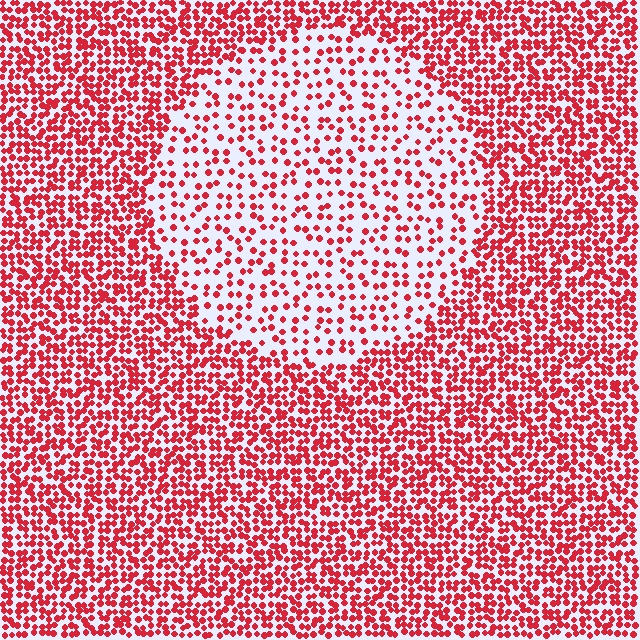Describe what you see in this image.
The image contains small red elements arranged at two different densities. A circle-shaped region is visible where the elements are less densely packed than the surrounding area.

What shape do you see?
I see a circle.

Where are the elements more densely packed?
The elements are more densely packed outside the circle boundary.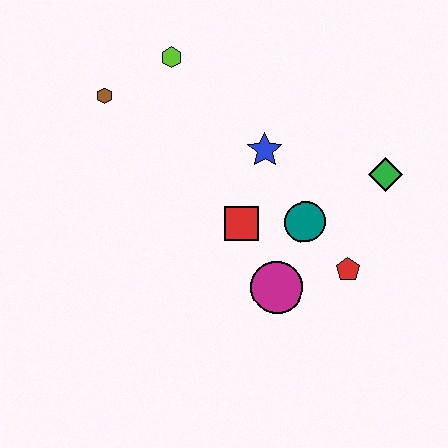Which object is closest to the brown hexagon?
The lime hexagon is closest to the brown hexagon.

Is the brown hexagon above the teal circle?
Yes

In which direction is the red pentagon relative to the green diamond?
The red pentagon is below the green diamond.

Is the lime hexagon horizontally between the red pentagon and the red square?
No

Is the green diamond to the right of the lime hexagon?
Yes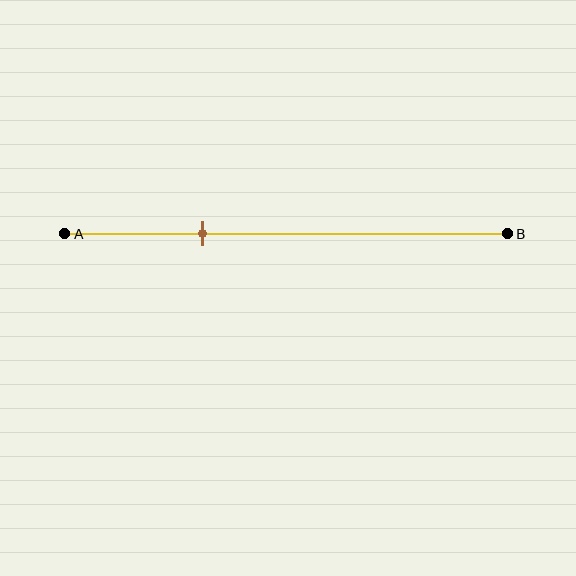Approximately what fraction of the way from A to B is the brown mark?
The brown mark is approximately 30% of the way from A to B.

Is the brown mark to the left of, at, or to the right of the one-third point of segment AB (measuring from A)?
The brown mark is approximately at the one-third point of segment AB.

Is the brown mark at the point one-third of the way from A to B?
Yes, the mark is approximately at the one-third point.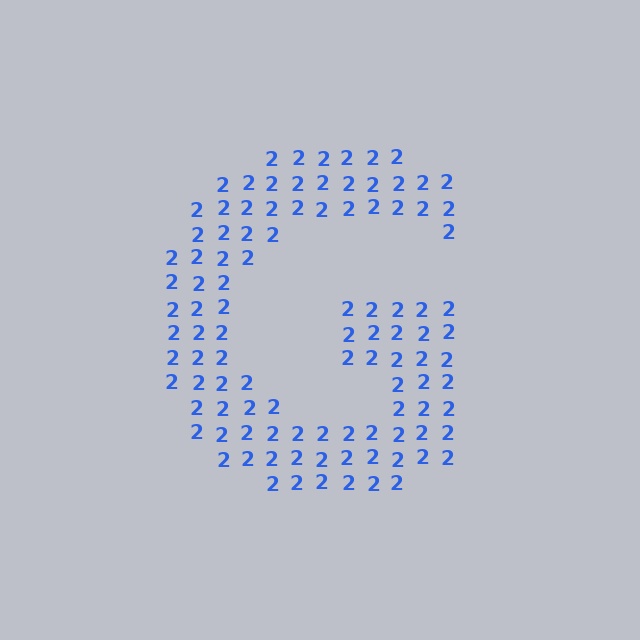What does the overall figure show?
The overall figure shows the letter G.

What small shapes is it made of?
It is made of small digit 2's.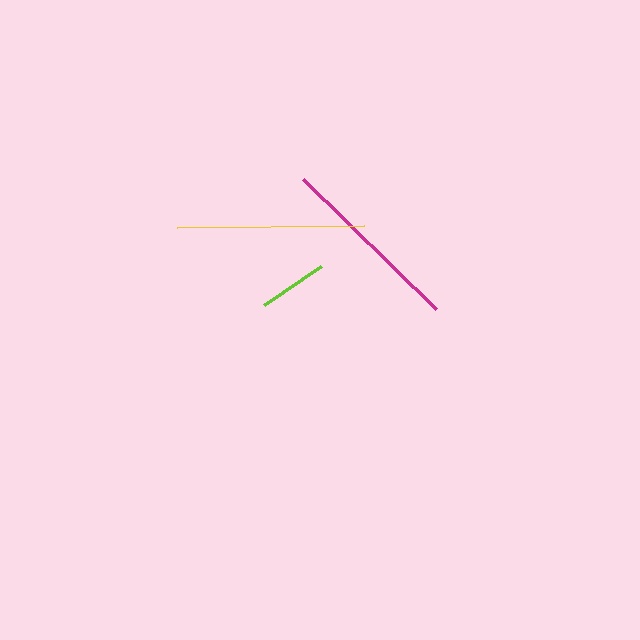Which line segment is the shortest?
The lime line is the shortest at approximately 69 pixels.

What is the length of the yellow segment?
The yellow segment is approximately 187 pixels long.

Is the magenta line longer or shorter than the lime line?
The magenta line is longer than the lime line.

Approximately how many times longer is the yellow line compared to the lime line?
The yellow line is approximately 2.7 times the length of the lime line.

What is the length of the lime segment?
The lime segment is approximately 69 pixels long.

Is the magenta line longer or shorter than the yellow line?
The yellow line is longer than the magenta line.